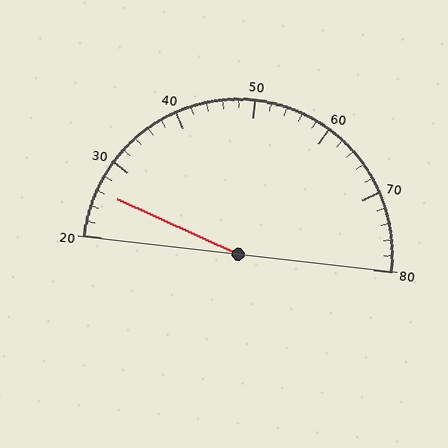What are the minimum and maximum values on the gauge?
The gauge ranges from 20 to 80.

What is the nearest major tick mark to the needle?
The nearest major tick mark is 30.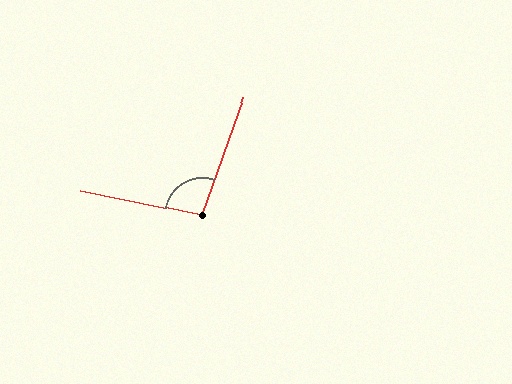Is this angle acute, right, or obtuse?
It is obtuse.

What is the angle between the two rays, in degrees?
Approximately 98 degrees.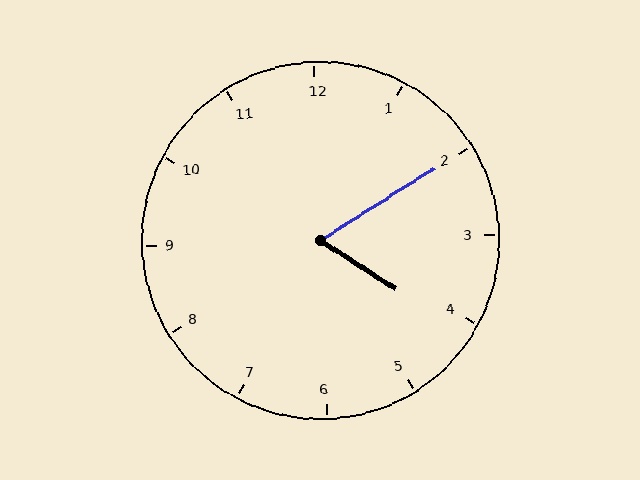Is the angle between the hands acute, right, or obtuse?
It is acute.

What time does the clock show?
4:10.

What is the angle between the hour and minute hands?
Approximately 65 degrees.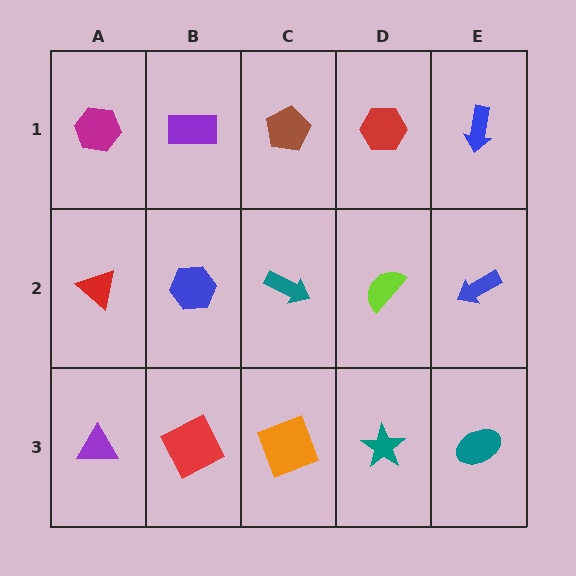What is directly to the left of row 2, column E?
A lime semicircle.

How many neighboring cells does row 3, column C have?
3.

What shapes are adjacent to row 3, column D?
A lime semicircle (row 2, column D), an orange square (row 3, column C), a teal ellipse (row 3, column E).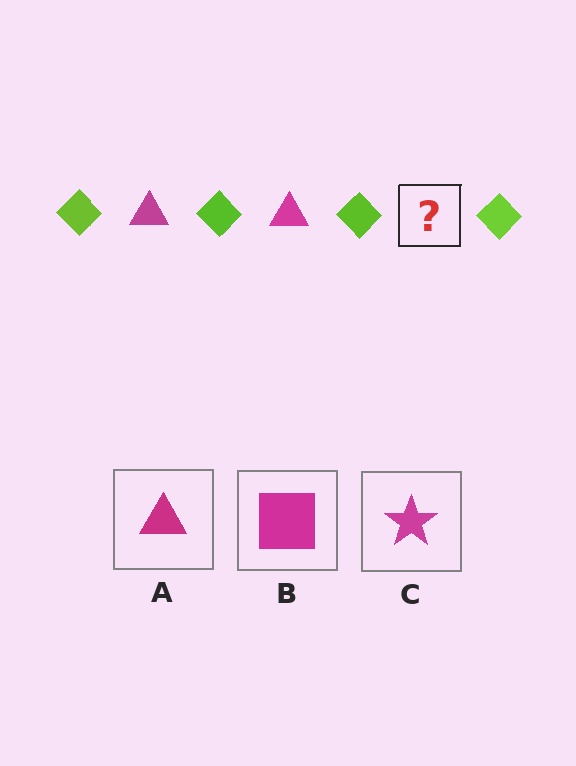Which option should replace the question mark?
Option A.